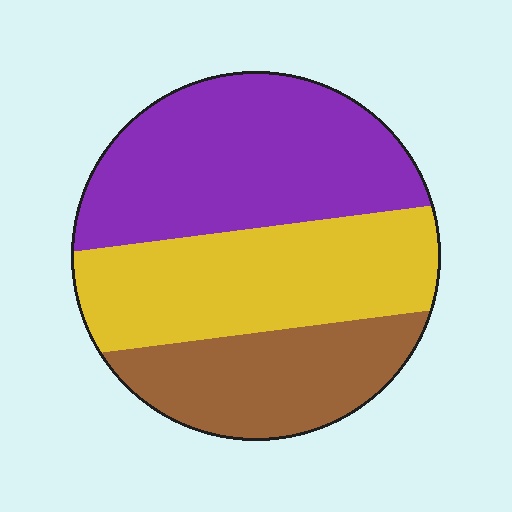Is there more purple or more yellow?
Purple.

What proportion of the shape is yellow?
Yellow covers 35% of the shape.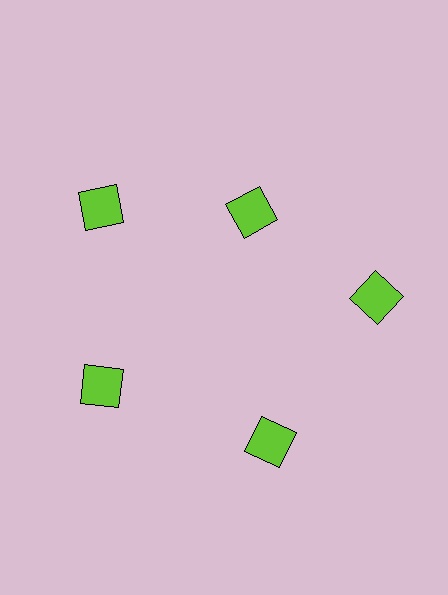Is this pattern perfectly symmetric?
No. The 5 lime squares are arranged in a ring, but one element near the 1 o'clock position is pulled inward toward the center, breaking the 5-fold rotational symmetry.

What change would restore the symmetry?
The symmetry would be restored by moving it outward, back onto the ring so that all 5 squares sit at equal angles and equal distance from the center.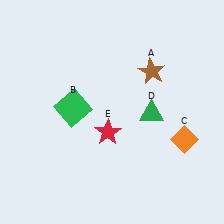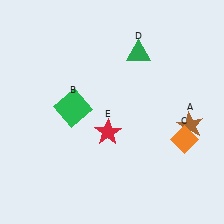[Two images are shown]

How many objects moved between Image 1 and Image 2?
2 objects moved between the two images.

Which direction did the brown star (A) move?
The brown star (A) moved down.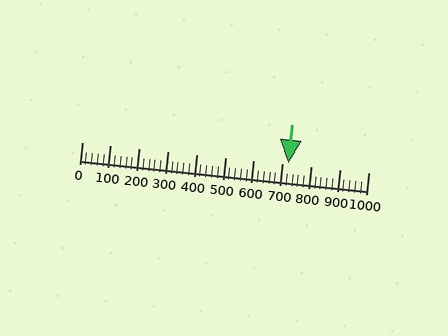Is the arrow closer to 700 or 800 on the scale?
The arrow is closer to 700.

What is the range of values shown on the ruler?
The ruler shows values from 0 to 1000.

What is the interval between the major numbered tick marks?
The major tick marks are spaced 100 units apart.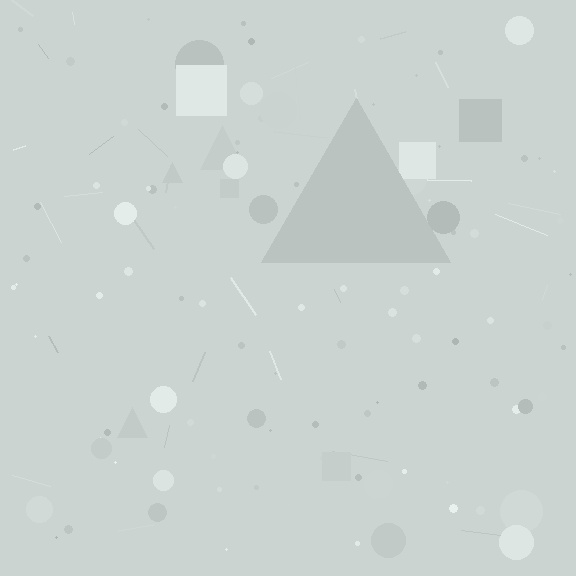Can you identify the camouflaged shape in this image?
The camouflaged shape is a triangle.